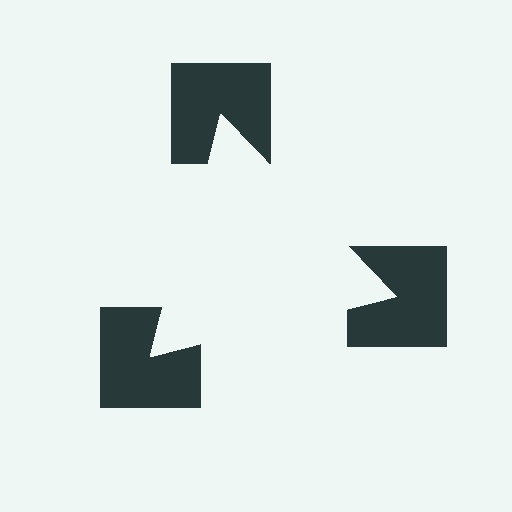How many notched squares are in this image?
There are 3 — one at each vertex of the illusory triangle.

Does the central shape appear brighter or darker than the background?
It typically appears slightly brighter than the background, even though no actual brightness change is drawn.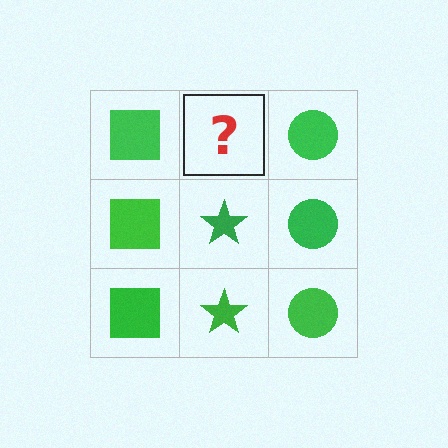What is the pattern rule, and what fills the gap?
The rule is that each column has a consistent shape. The gap should be filled with a green star.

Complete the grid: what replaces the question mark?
The question mark should be replaced with a green star.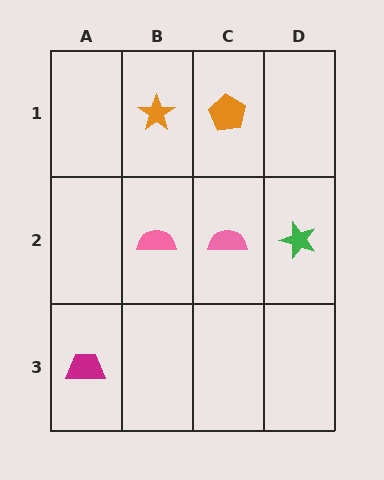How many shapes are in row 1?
2 shapes.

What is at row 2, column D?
A green star.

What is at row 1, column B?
An orange star.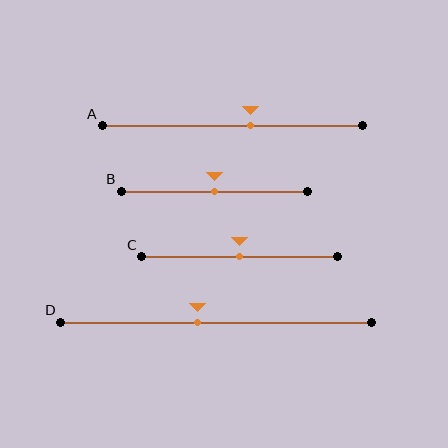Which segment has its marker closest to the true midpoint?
Segment B has its marker closest to the true midpoint.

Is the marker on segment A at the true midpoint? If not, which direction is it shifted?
No, the marker on segment A is shifted to the right by about 7% of the segment length.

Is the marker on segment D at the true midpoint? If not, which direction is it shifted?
No, the marker on segment D is shifted to the left by about 6% of the segment length.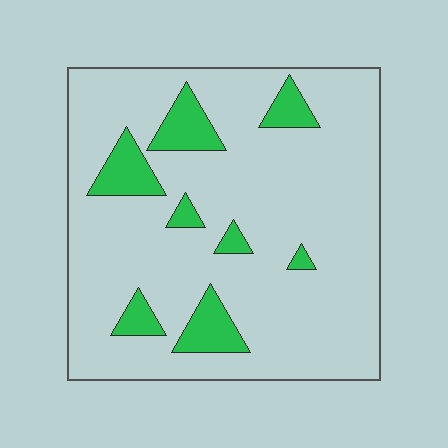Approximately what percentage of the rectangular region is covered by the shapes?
Approximately 15%.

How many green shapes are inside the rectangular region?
8.